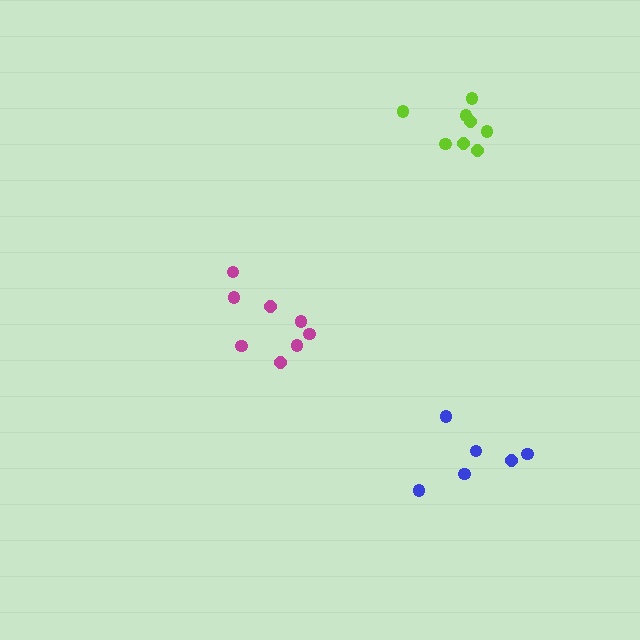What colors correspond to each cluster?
The clusters are colored: blue, lime, magenta.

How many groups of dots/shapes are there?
There are 3 groups.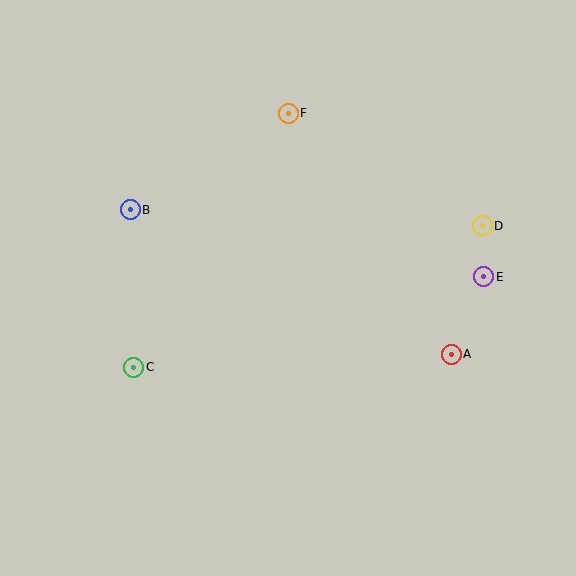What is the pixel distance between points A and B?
The distance between A and B is 352 pixels.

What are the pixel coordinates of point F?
Point F is at (288, 113).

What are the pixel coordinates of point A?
Point A is at (451, 354).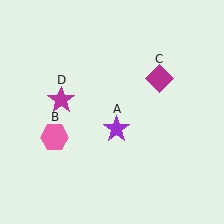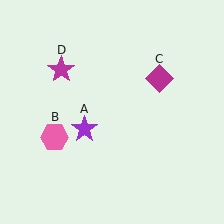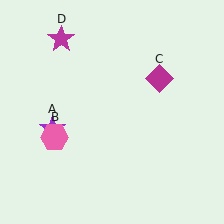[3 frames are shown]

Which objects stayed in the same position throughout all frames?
Pink hexagon (object B) and magenta diamond (object C) remained stationary.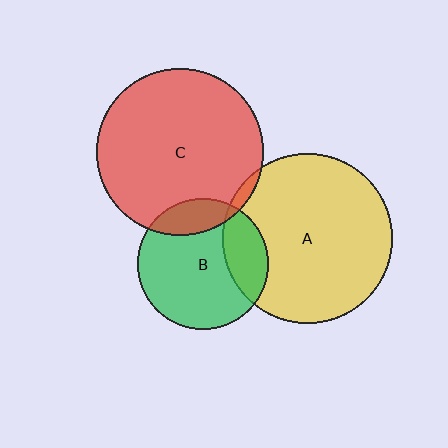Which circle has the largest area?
Circle A (yellow).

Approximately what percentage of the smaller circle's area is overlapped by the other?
Approximately 5%.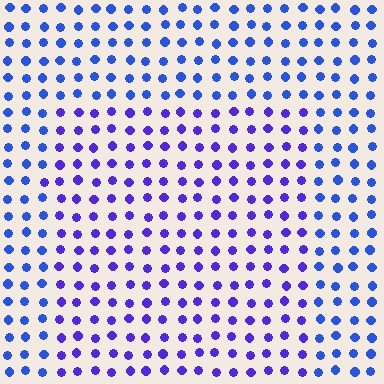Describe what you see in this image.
The image is filled with small blue elements in a uniform arrangement. A rectangle-shaped region is visible where the elements are tinted to a slightly different hue, forming a subtle color boundary.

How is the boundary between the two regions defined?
The boundary is defined purely by a slight shift in hue (about 29 degrees). Spacing, size, and orientation are identical on both sides.